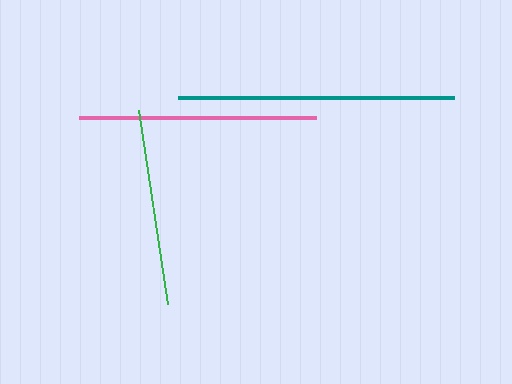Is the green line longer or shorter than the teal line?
The teal line is longer than the green line.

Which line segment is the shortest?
The green line is the shortest at approximately 196 pixels.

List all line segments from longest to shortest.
From longest to shortest: teal, pink, green.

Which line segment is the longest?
The teal line is the longest at approximately 276 pixels.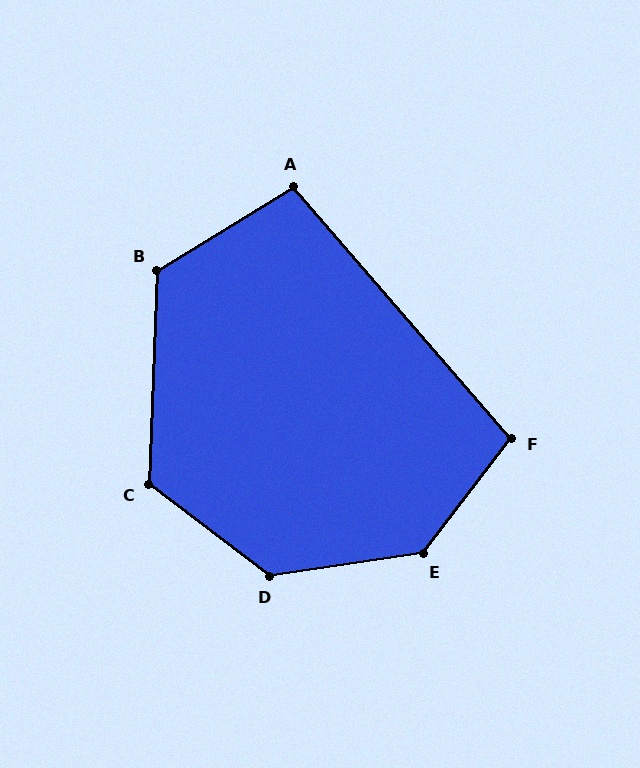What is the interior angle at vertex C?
Approximately 125 degrees (obtuse).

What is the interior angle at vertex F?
Approximately 102 degrees (obtuse).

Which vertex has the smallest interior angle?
A, at approximately 99 degrees.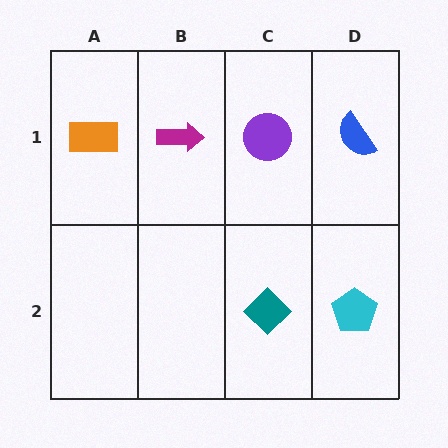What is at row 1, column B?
A magenta arrow.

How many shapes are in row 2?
2 shapes.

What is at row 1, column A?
An orange rectangle.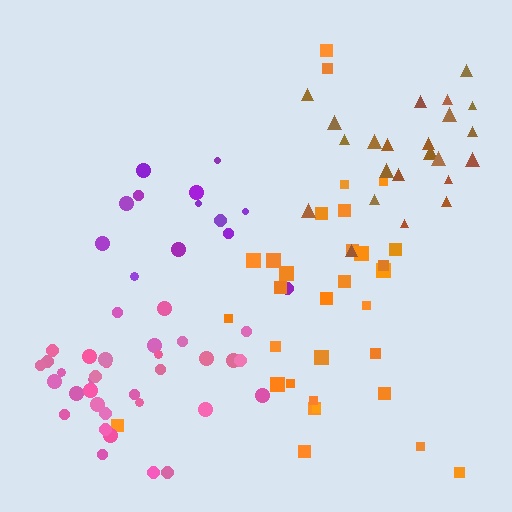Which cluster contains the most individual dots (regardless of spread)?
Pink (34).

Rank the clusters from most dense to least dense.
pink, brown, orange, purple.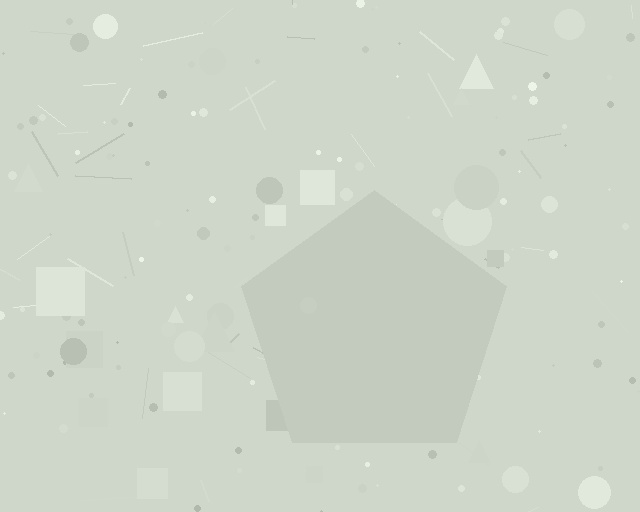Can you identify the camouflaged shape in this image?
The camouflaged shape is a pentagon.